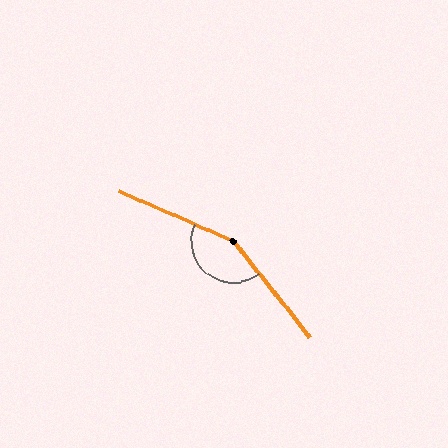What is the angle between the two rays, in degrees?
Approximately 152 degrees.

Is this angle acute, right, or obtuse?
It is obtuse.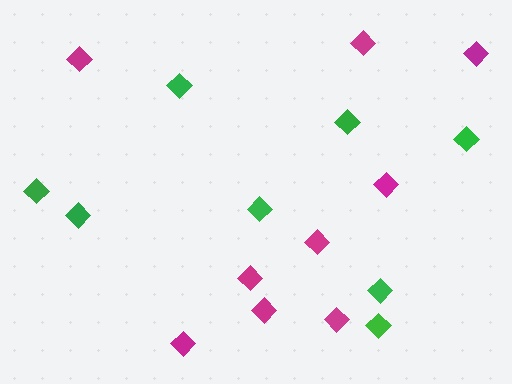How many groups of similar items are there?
There are 2 groups: one group of magenta diamonds (9) and one group of green diamonds (8).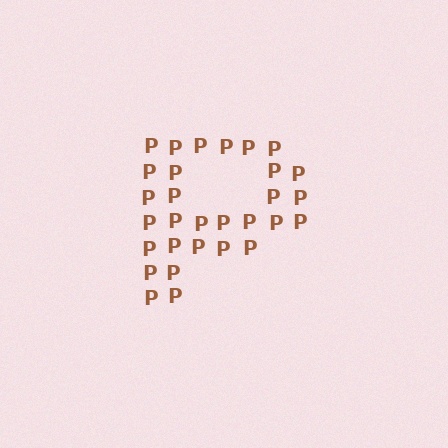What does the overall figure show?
The overall figure shows the letter P.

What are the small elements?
The small elements are letter P's.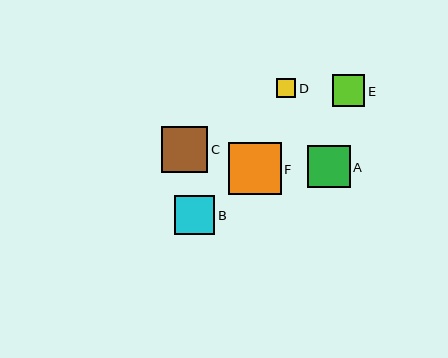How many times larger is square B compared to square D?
Square B is approximately 2.1 times the size of square D.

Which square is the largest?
Square F is the largest with a size of approximately 52 pixels.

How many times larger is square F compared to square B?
Square F is approximately 1.3 times the size of square B.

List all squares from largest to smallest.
From largest to smallest: F, C, A, B, E, D.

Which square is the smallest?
Square D is the smallest with a size of approximately 19 pixels.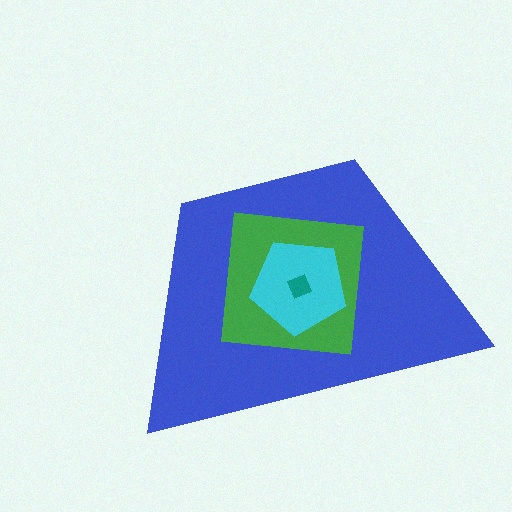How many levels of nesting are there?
4.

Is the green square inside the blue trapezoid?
Yes.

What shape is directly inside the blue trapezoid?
The green square.